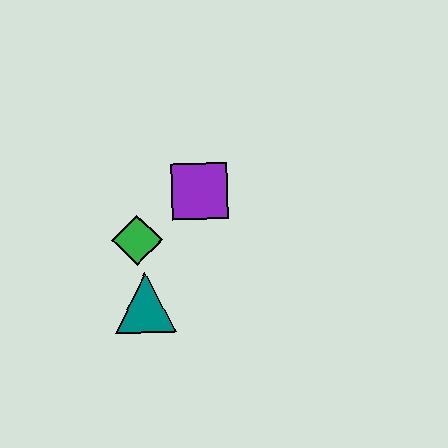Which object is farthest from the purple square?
The teal triangle is farthest from the purple square.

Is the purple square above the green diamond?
Yes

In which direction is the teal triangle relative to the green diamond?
The teal triangle is below the green diamond.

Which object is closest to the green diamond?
The teal triangle is closest to the green diamond.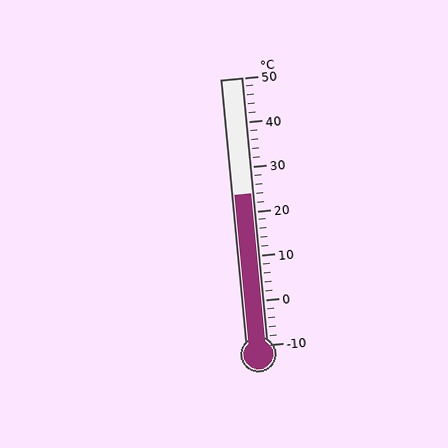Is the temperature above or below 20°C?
The temperature is above 20°C.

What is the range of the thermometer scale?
The thermometer scale ranges from -10°C to 50°C.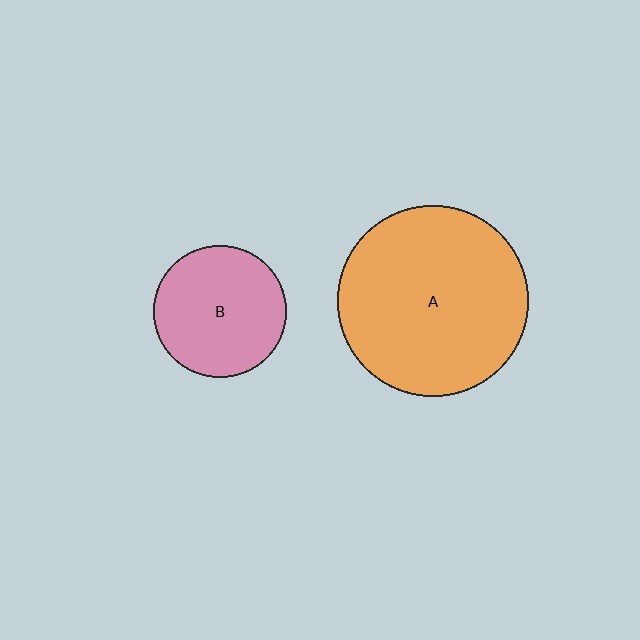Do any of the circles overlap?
No, none of the circles overlap.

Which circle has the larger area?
Circle A (orange).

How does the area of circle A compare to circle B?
Approximately 2.1 times.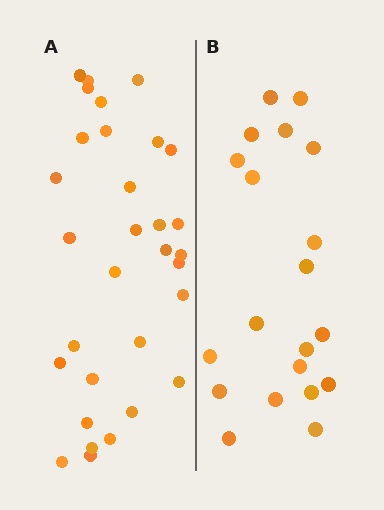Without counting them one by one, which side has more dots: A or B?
Region A (the left region) has more dots.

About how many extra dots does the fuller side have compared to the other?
Region A has roughly 12 or so more dots than region B.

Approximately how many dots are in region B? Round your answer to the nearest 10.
About 20 dots.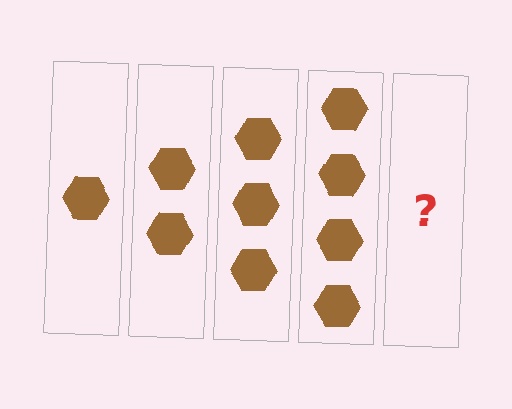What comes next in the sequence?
The next element should be 5 hexagons.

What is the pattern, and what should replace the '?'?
The pattern is that each step adds one more hexagon. The '?' should be 5 hexagons.